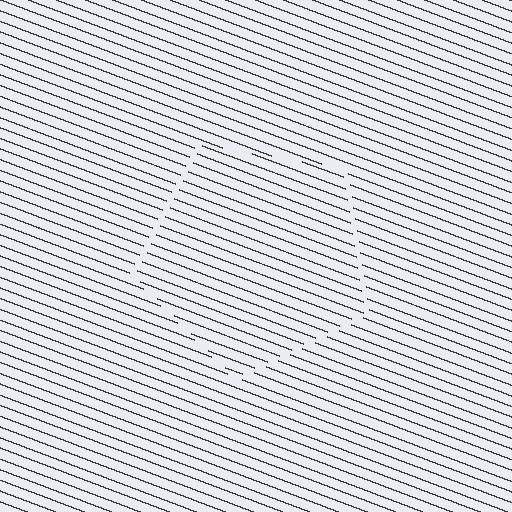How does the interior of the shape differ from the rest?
The interior of the shape contains the same grating, shifted by half a period — the contour is defined by the phase discontinuity where line-ends from the inner and outer gratings abut.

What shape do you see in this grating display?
An illusory pentagon. The interior of the shape contains the same grating, shifted by half a period — the contour is defined by the phase discontinuity where line-ends from the inner and outer gratings abut.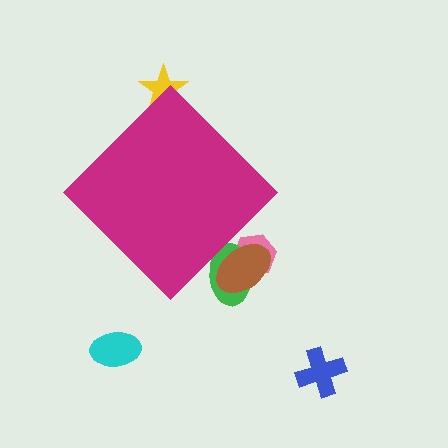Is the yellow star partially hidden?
Yes, the yellow star is partially hidden behind the magenta diamond.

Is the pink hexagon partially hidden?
Yes, the pink hexagon is partially hidden behind the magenta diamond.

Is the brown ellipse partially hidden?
Yes, the brown ellipse is partially hidden behind the magenta diamond.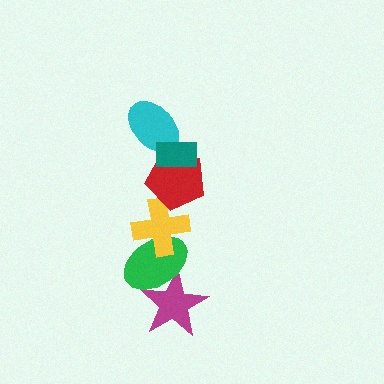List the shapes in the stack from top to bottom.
From top to bottom: the teal rectangle, the cyan ellipse, the red pentagon, the yellow cross, the green ellipse, the magenta star.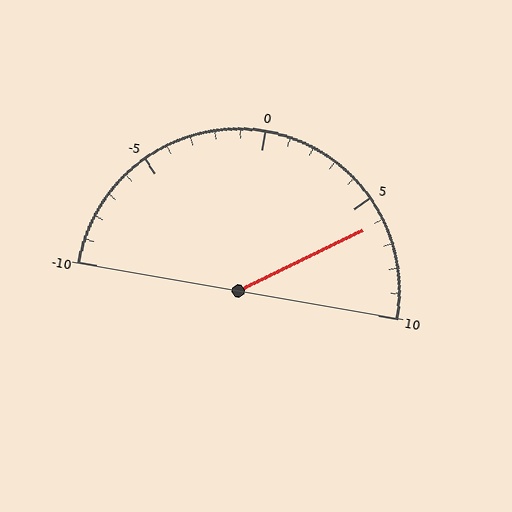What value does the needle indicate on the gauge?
The needle indicates approximately 6.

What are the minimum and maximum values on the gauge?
The gauge ranges from -10 to 10.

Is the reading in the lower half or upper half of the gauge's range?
The reading is in the upper half of the range (-10 to 10).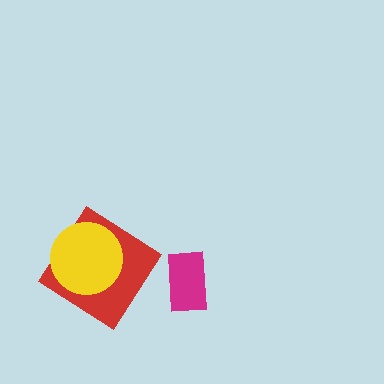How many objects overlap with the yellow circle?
1 object overlaps with the yellow circle.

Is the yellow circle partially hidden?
No, no other shape covers it.